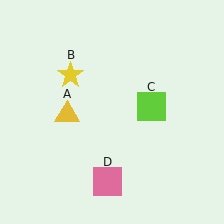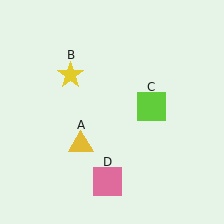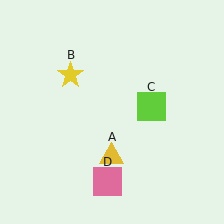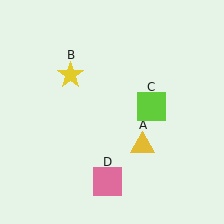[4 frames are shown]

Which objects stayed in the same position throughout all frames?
Yellow star (object B) and lime square (object C) and pink square (object D) remained stationary.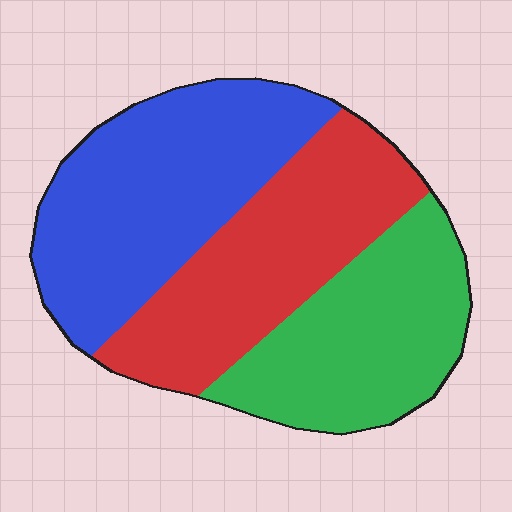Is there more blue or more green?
Blue.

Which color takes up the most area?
Blue, at roughly 40%.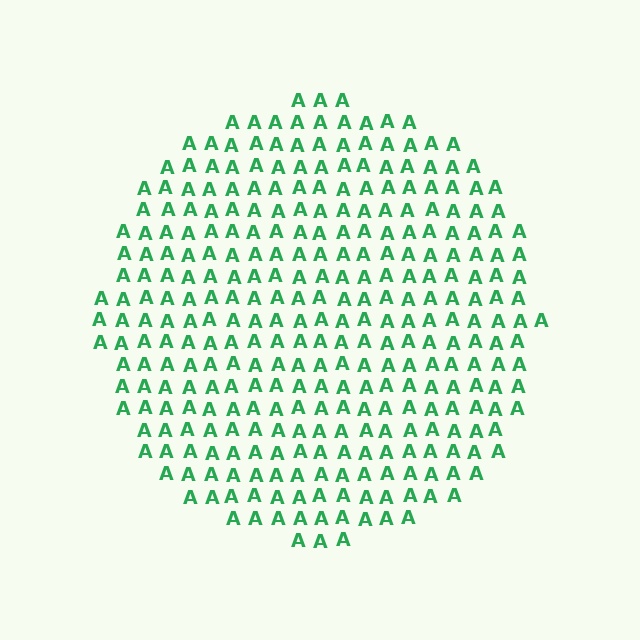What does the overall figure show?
The overall figure shows a circle.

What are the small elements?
The small elements are letter A's.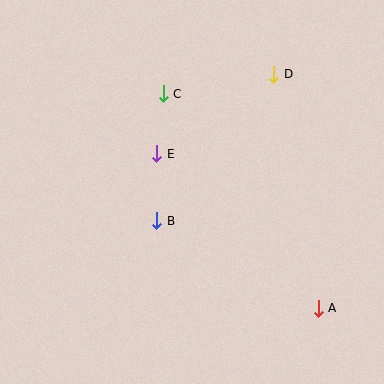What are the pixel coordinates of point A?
Point A is at (318, 308).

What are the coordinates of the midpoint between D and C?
The midpoint between D and C is at (218, 84).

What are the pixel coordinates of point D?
Point D is at (274, 74).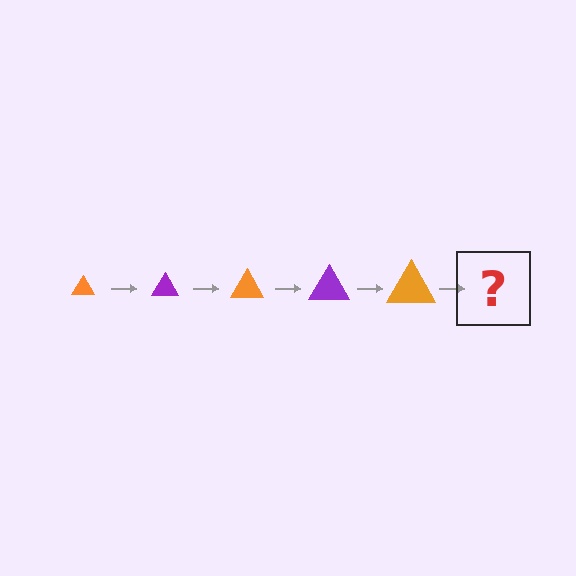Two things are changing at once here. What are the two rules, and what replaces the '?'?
The two rules are that the triangle grows larger each step and the color cycles through orange and purple. The '?' should be a purple triangle, larger than the previous one.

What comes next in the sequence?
The next element should be a purple triangle, larger than the previous one.